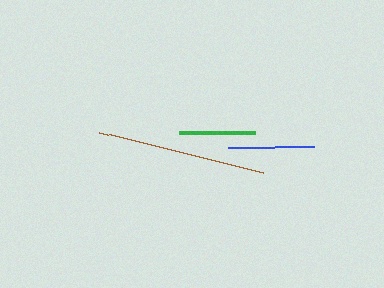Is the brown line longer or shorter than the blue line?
The brown line is longer than the blue line.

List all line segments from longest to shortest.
From longest to shortest: brown, blue, green.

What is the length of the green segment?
The green segment is approximately 77 pixels long.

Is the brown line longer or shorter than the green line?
The brown line is longer than the green line.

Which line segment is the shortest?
The green line is the shortest at approximately 77 pixels.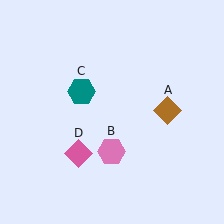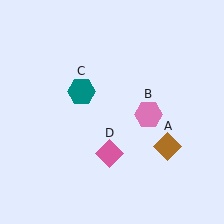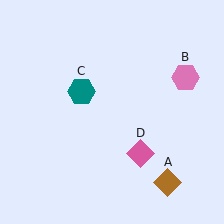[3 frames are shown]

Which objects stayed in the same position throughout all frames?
Teal hexagon (object C) remained stationary.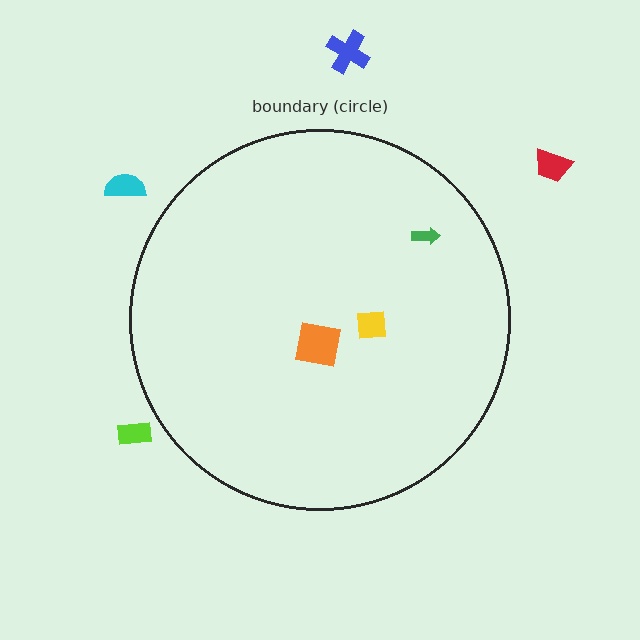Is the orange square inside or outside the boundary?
Inside.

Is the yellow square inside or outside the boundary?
Inside.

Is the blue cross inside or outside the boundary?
Outside.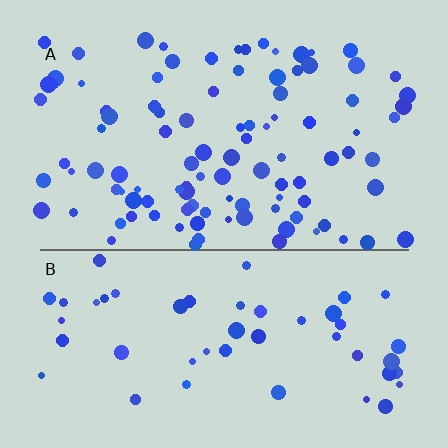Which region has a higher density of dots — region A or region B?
A (the top).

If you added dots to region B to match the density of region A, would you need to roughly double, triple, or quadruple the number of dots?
Approximately double.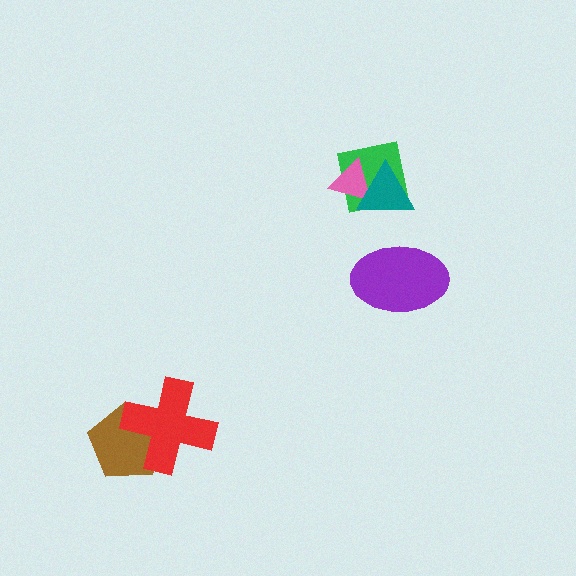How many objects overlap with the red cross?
1 object overlaps with the red cross.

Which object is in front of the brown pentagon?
The red cross is in front of the brown pentagon.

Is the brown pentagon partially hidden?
Yes, it is partially covered by another shape.